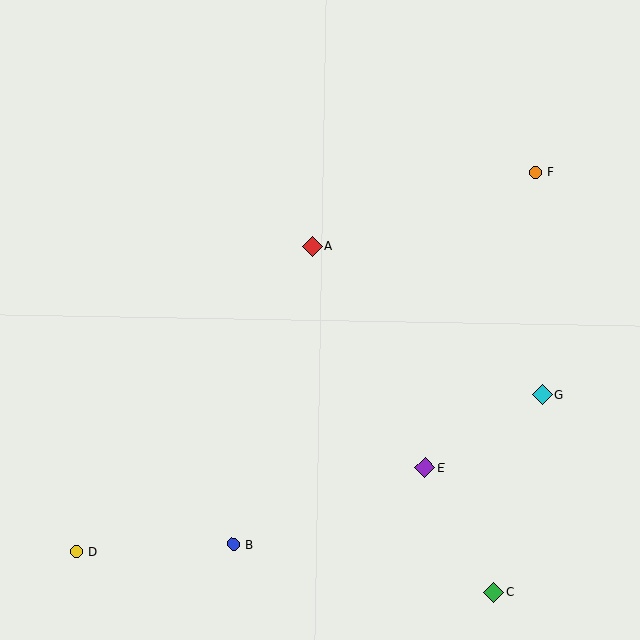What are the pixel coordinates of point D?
Point D is at (76, 552).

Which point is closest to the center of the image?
Point A at (312, 246) is closest to the center.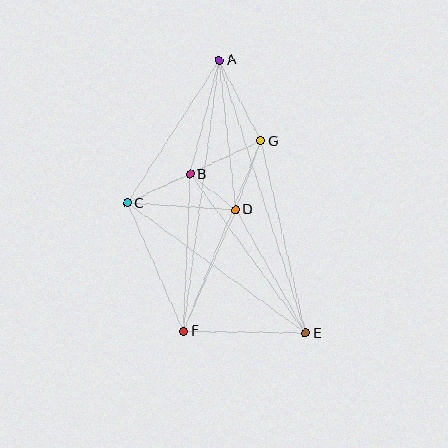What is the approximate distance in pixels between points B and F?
The distance between B and F is approximately 157 pixels.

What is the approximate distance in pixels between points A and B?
The distance between A and B is approximately 118 pixels.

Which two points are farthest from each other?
Points A and E are farthest from each other.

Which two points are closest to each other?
Points B and D are closest to each other.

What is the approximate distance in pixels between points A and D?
The distance between A and D is approximately 150 pixels.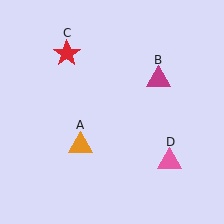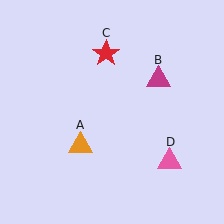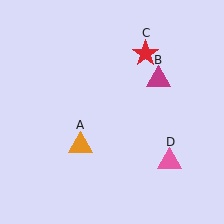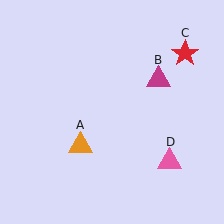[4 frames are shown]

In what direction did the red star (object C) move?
The red star (object C) moved right.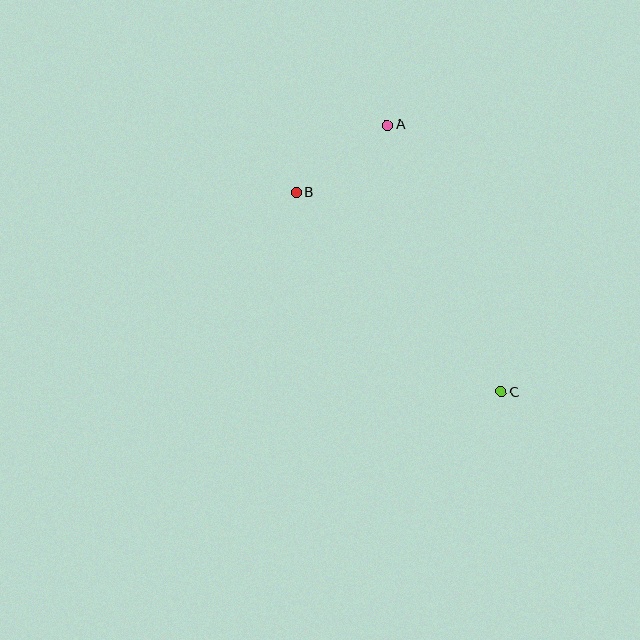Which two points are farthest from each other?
Points A and C are farthest from each other.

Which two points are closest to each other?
Points A and B are closest to each other.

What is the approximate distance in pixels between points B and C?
The distance between B and C is approximately 286 pixels.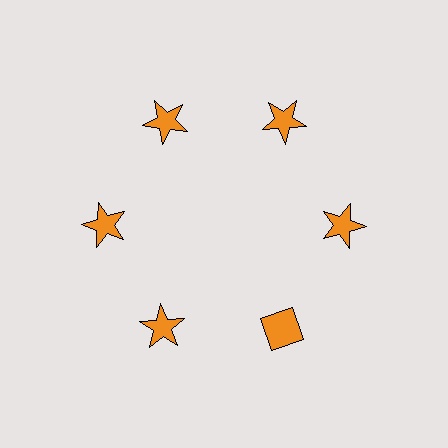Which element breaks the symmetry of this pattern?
The orange diamond at roughly the 5 o'clock position breaks the symmetry. All other shapes are orange stars.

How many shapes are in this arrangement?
There are 6 shapes arranged in a ring pattern.